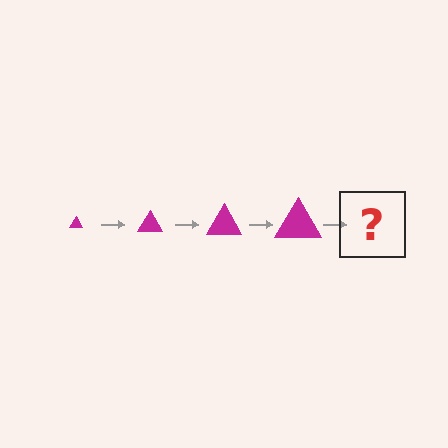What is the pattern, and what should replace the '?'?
The pattern is that the triangle gets progressively larger each step. The '?' should be a magenta triangle, larger than the previous one.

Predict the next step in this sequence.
The next step is a magenta triangle, larger than the previous one.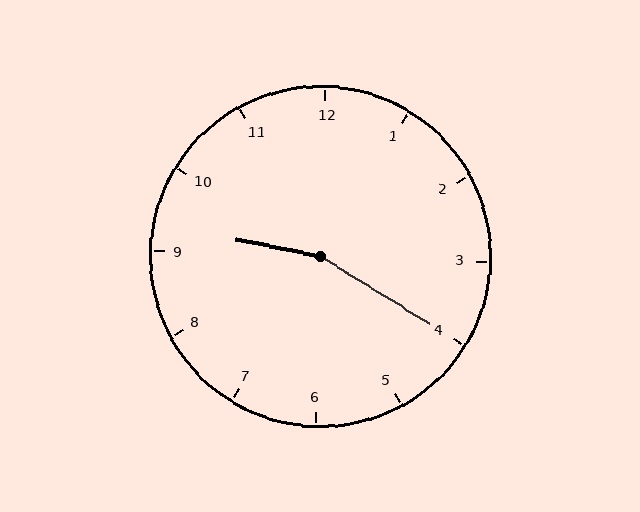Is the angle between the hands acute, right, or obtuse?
It is obtuse.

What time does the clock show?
9:20.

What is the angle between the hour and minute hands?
Approximately 160 degrees.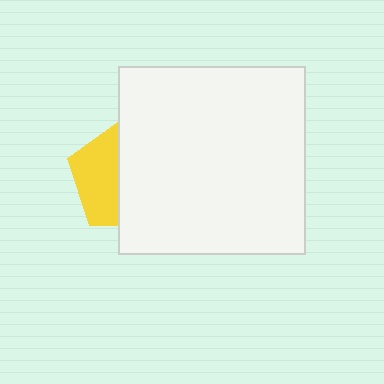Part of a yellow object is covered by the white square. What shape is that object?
It is a pentagon.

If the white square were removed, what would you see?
You would see the complete yellow pentagon.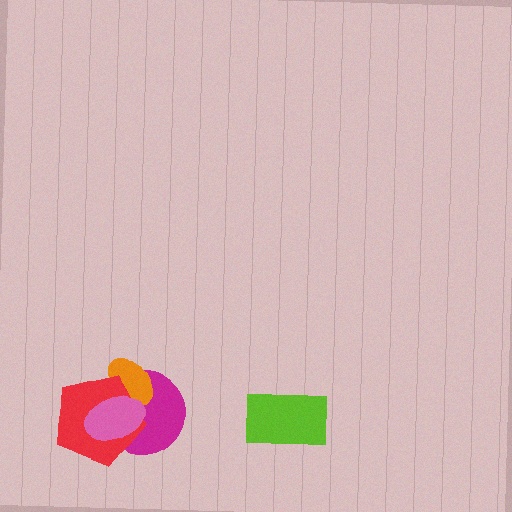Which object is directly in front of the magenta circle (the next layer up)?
The orange ellipse is directly in front of the magenta circle.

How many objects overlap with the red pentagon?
3 objects overlap with the red pentagon.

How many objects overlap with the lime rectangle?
0 objects overlap with the lime rectangle.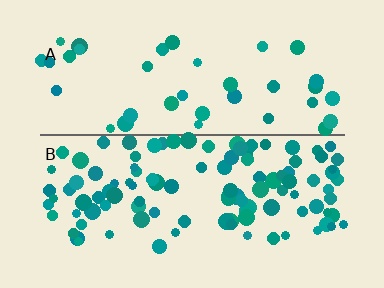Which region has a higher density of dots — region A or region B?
B (the bottom).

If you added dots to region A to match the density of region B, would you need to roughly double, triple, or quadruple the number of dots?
Approximately triple.